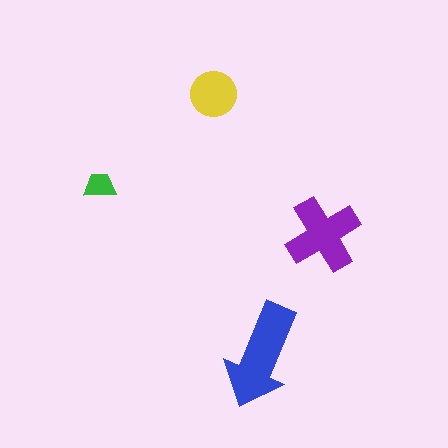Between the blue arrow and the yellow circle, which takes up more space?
The blue arrow.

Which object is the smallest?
The green trapezoid.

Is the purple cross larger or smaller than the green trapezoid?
Larger.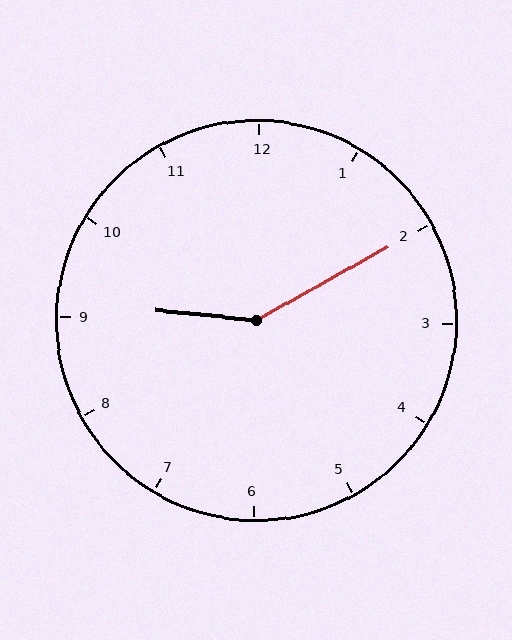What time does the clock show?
9:10.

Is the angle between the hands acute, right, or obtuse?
It is obtuse.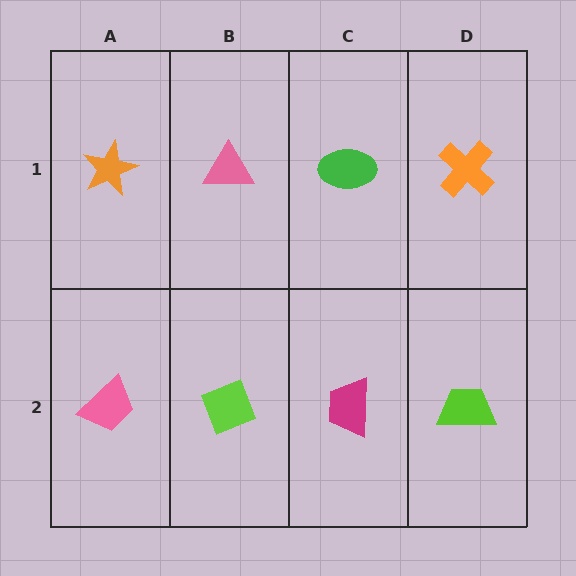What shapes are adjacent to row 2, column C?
A green ellipse (row 1, column C), a lime diamond (row 2, column B), a lime trapezoid (row 2, column D).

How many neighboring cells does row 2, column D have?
2.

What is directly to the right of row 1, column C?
An orange cross.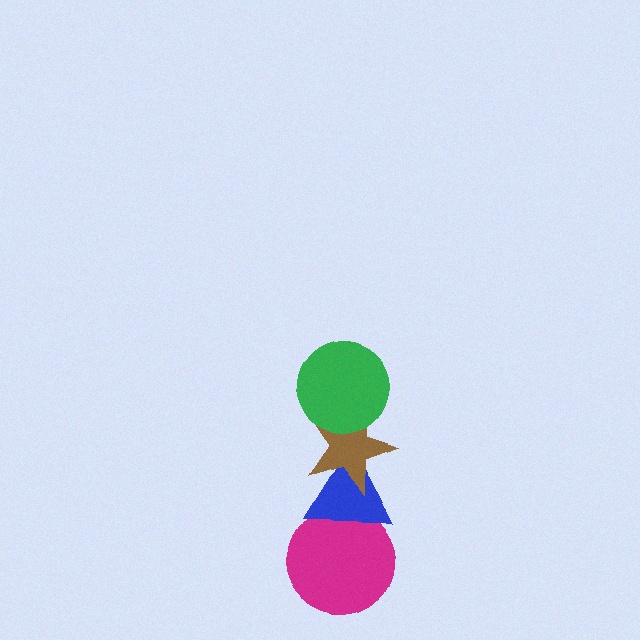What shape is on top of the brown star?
The green circle is on top of the brown star.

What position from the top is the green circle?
The green circle is 1st from the top.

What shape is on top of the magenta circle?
The blue triangle is on top of the magenta circle.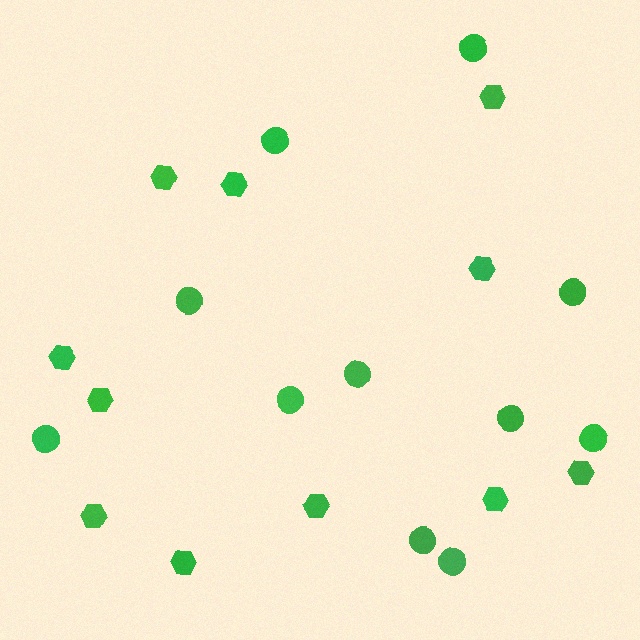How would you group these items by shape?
There are 2 groups: one group of circles (11) and one group of hexagons (11).